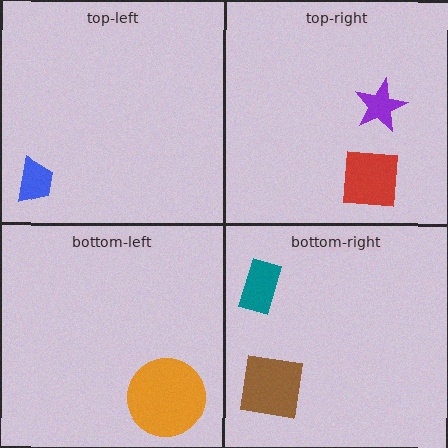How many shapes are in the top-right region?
2.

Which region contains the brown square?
The bottom-right region.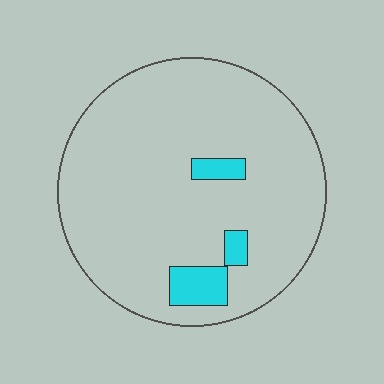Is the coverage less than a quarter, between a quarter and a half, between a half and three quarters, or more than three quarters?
Less than a quarter.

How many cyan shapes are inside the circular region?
3.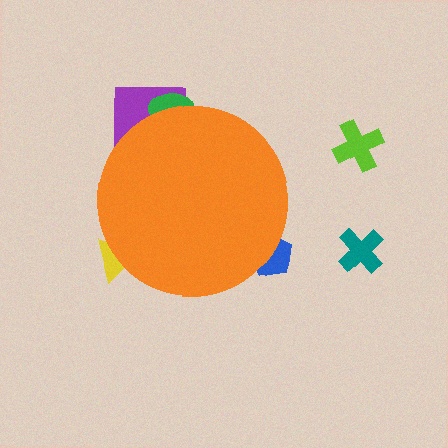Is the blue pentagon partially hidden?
Yes, the blue pentagon is partially hidden behind the orange circle.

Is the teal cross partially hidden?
No, the teal cross is fully visible.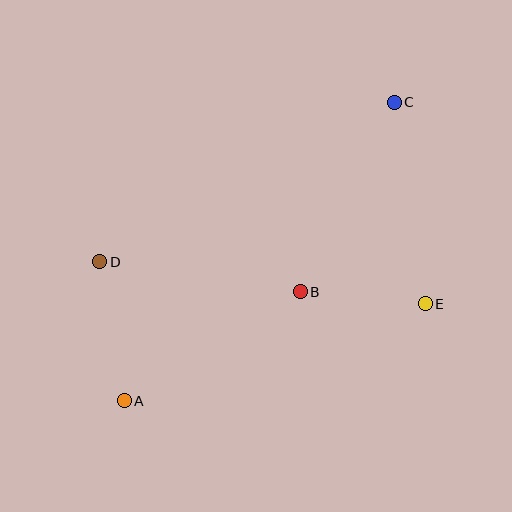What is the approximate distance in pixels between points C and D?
The distance between C and D is approximately 335 pixels.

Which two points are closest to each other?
Points B and E are closest to each other.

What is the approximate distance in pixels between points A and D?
The distance between A and D is approximately 141 pixels.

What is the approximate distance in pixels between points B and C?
The distance between B and C is approximately 212 pixels.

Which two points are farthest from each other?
Points A and C are farthest from each other.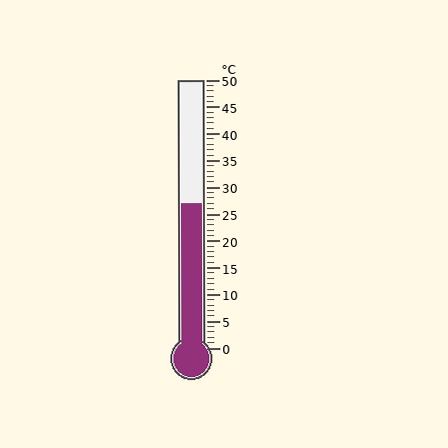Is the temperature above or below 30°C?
The temperature is below 30°C.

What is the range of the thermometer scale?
The thermometer scale ranges from 0°C to 50°C.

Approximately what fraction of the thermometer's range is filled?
The thermometer is filled to approximately 55% of its range.